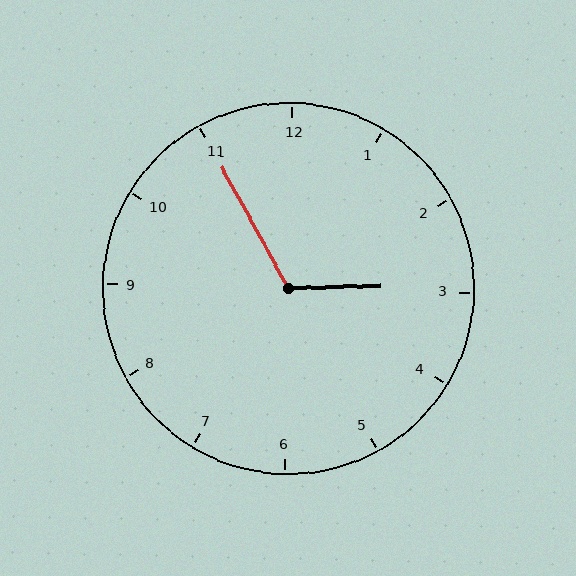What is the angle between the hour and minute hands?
Approximately 118 degrees.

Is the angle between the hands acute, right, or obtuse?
It is obtuse.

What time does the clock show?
2:55.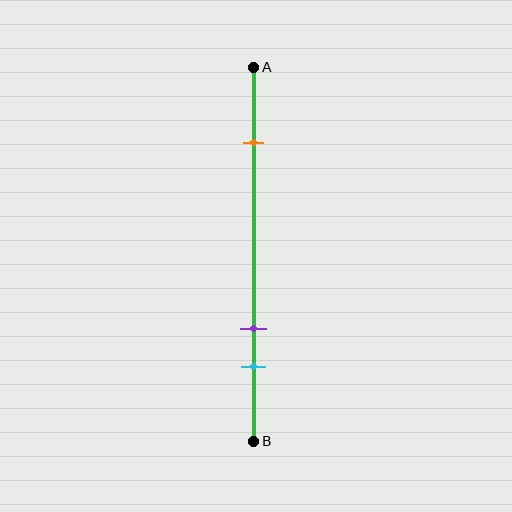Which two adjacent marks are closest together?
The purple and cyan marks are the closest adjacent pair.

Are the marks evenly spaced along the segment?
No, the marks are not evenly spaced.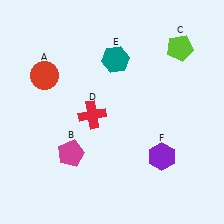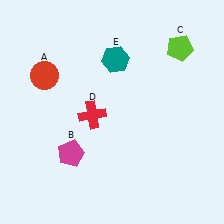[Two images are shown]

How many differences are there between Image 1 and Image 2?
There is 1 difference between the two images.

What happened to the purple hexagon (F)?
The purple hexagon (F) was removed in Image 2. It was in the bottom-right area of Image 1.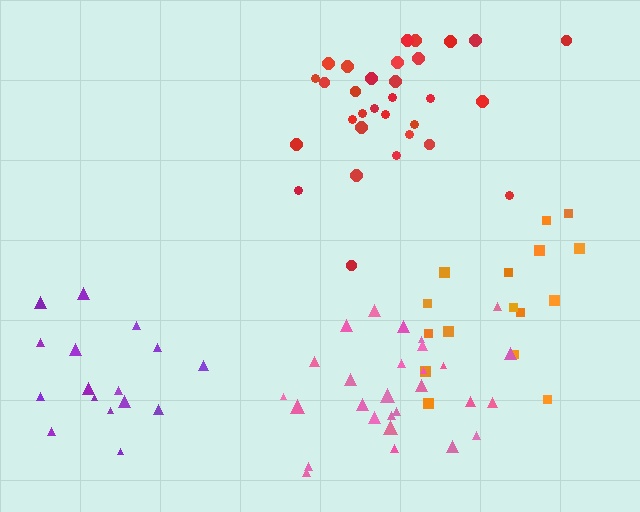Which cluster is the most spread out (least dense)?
Orange.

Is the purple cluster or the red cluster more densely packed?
Red.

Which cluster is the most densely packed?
Red.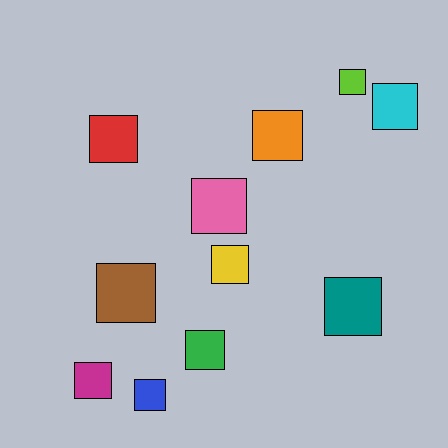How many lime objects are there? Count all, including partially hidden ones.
There is 1 lime object.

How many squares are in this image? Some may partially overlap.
There are 11 squares.